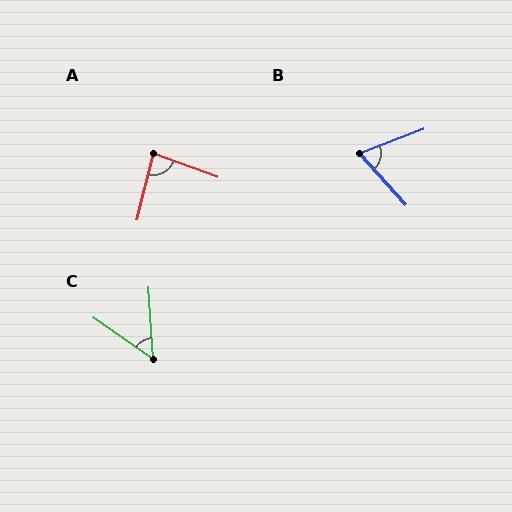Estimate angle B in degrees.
Approximately 69 degrees.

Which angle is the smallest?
C, at approximately 51 degrees.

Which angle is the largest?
A, at approximately 84 degrees.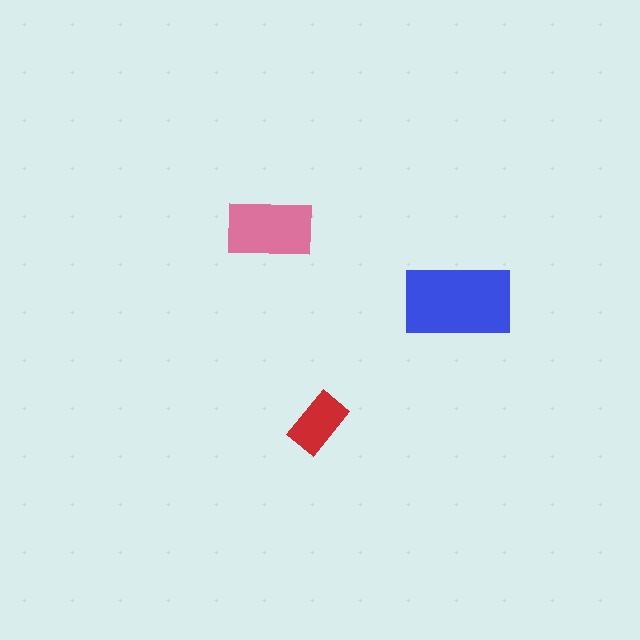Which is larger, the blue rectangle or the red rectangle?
The blue one.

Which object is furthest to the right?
The blue rectangle is rightmost.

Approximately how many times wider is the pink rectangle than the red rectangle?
About 1.5 times wider.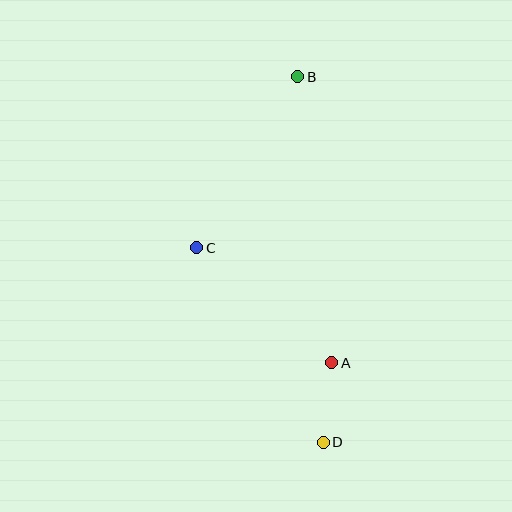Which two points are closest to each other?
Points A and D are closest to each other.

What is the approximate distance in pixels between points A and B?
The distance between A and B is approximately 288 pixels.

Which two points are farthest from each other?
Points B and D are farthest from each other.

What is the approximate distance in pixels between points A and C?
The distance between A and C is approximately 177 pixels.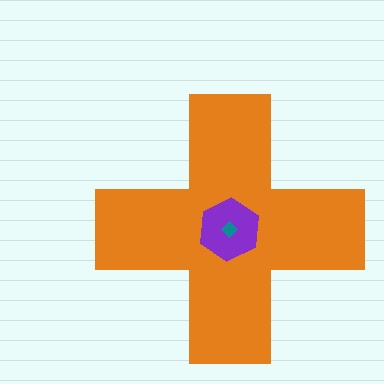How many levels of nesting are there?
3.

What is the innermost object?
The teal diamond.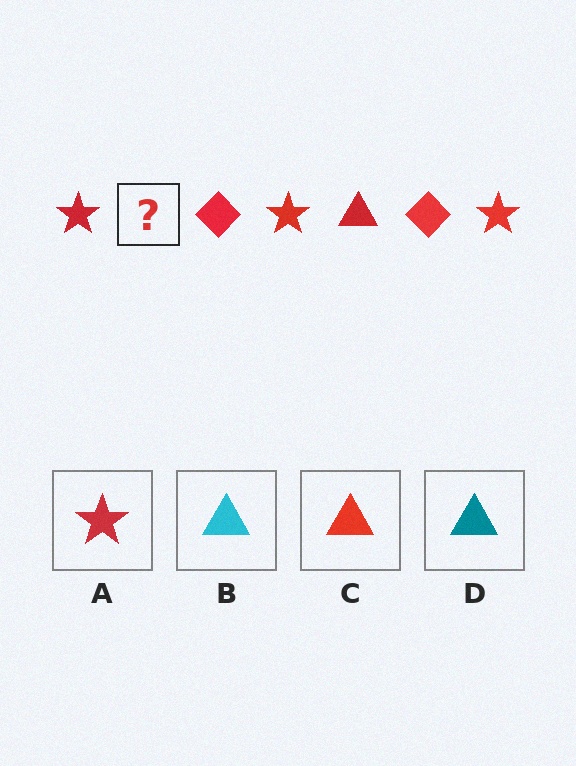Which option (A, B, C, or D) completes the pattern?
C.